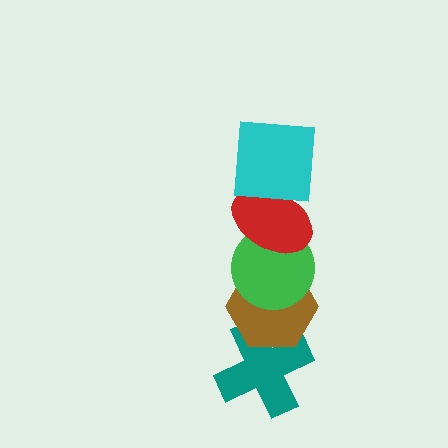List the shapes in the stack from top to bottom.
From top to bottom: the cyan square, the red ellipse, the green circle, the brown hexagon, the teal cross.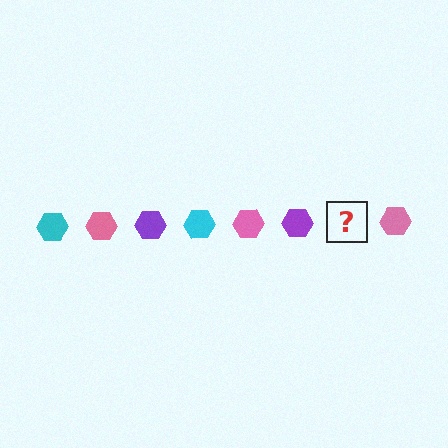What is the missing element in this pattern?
The missing element is a cyan hexagon.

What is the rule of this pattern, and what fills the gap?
The rule is that the pattern cycles through cyan, pink, purple hexagons. The gap should be filled with a cyan hexagon.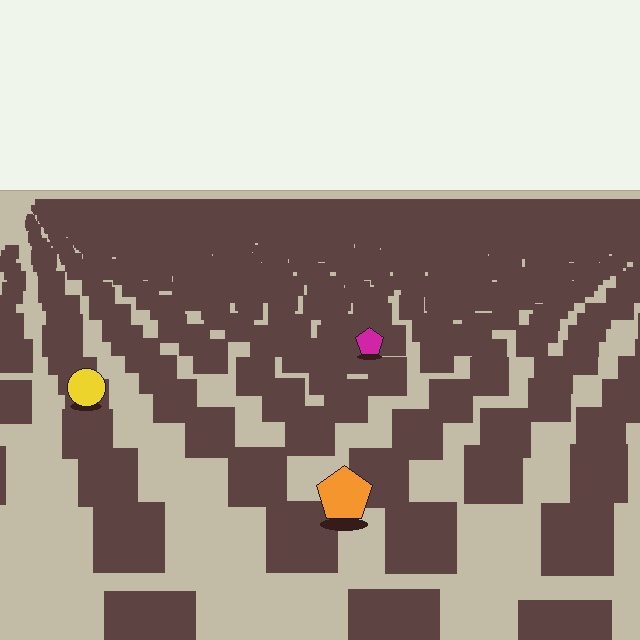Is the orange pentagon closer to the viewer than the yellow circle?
Yes. The orange pentagon is closer — you can tell from the texture gradient: the ground texture is coarser near it.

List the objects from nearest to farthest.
From nearest to farthest: the orange pentagon, the yellow circle, the magenta pentagon.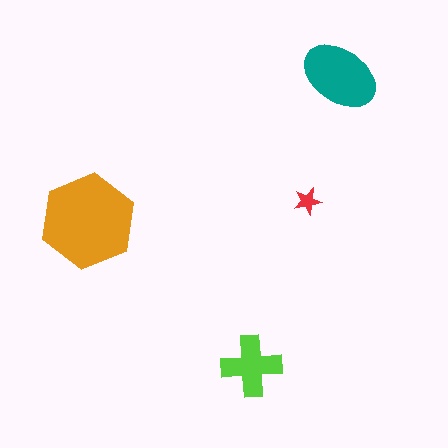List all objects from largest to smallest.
The orange hexagon, the teal ellipse, the lime cross, the red star.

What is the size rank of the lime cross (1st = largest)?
3rd.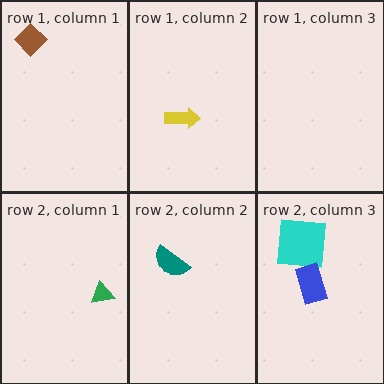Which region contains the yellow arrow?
The row 1, column 2 region.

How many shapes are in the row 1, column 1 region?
1.